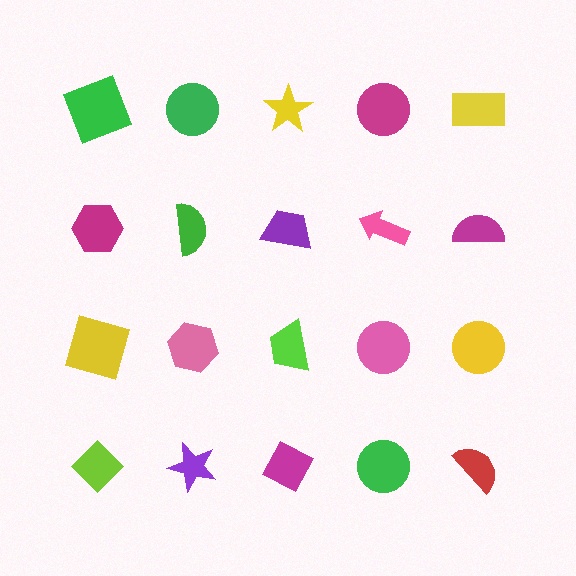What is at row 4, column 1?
A lime diamond.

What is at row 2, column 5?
A magenta semicircle.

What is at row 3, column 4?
A pink circle.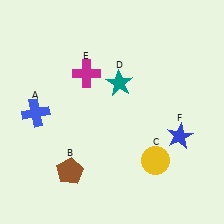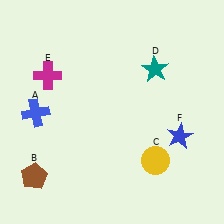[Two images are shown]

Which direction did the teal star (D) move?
The teal star (D) moved right.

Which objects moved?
The objects that moved are: the brown pentagon (B), the teal star (D), the magenta cross (E).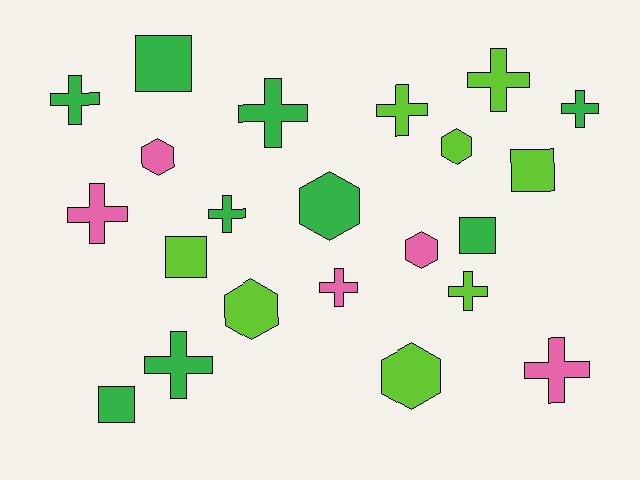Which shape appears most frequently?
Cross, with 11 objects.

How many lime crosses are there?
There are 3 lime crosses.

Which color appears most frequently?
Green, with 9 objects.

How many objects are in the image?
There are 22 objects.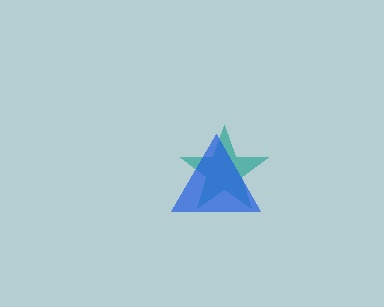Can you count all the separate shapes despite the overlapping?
Yes, there are 2 separate shapes.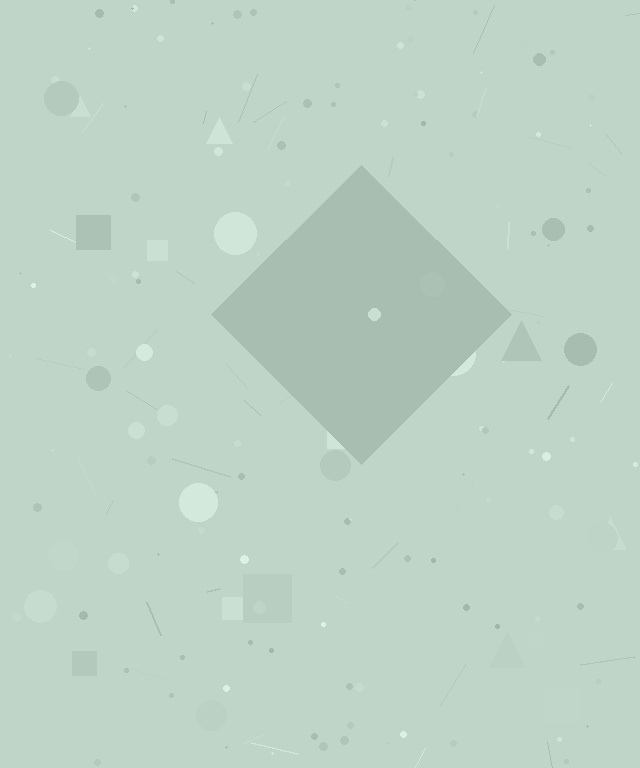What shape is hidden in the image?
A diamond is hidden in the image.